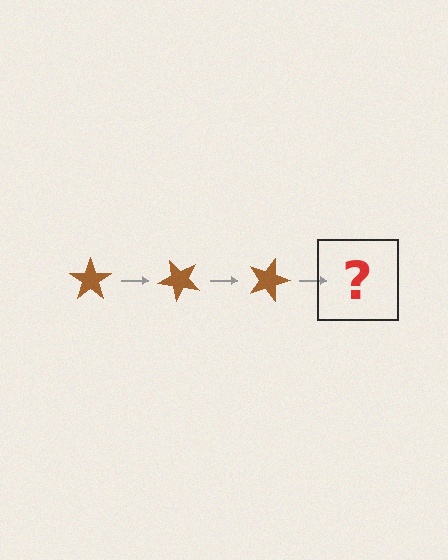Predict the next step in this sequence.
The next step is a brown star rotated 135 degrees.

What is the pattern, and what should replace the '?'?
The pattern is that the star rotates 45 degrees each step. The '?' should be a brown star rotated 135 degrees.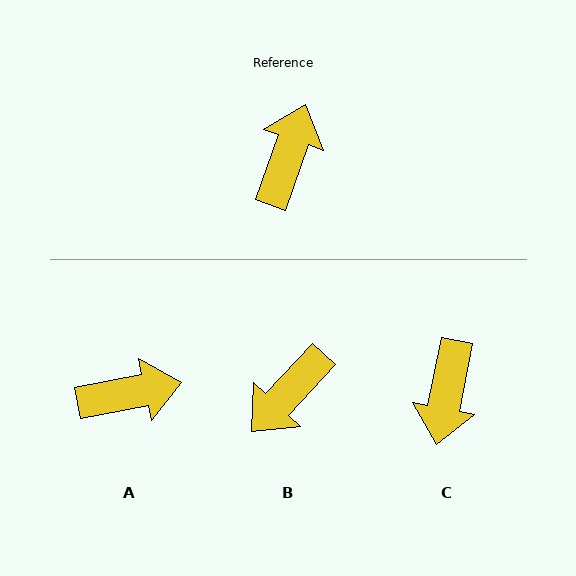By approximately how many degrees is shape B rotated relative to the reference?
Approximately 156 degrees counter-clockwise.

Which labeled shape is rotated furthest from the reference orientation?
C, about 172 degrees away.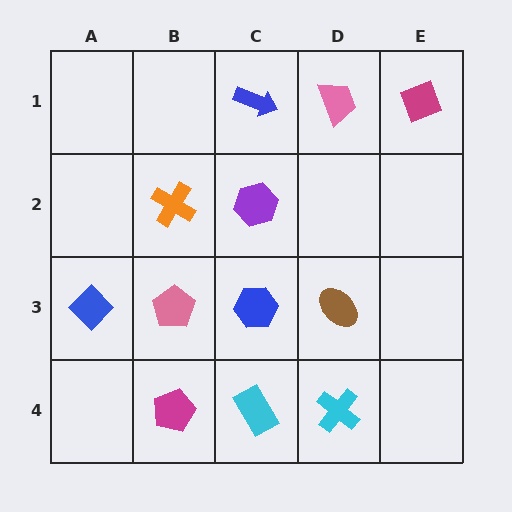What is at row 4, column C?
A cyan rectangle.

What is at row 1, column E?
A magenta diamond.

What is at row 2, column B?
An orange cross.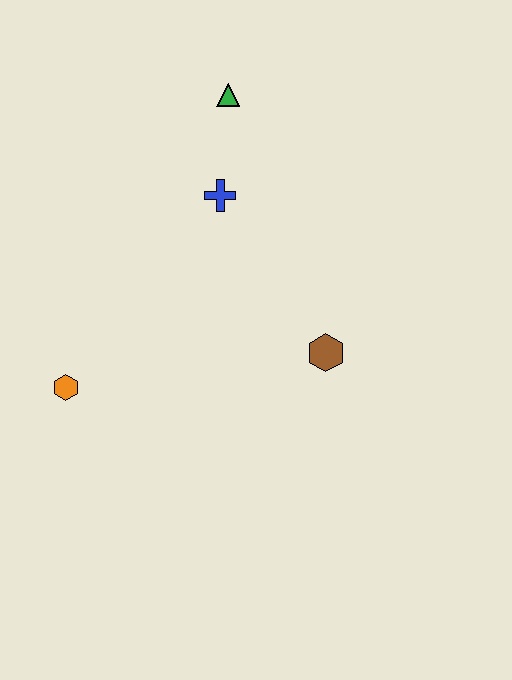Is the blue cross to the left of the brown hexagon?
Yes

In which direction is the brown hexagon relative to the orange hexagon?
The brown hexagon is to the right of the orange hexagon.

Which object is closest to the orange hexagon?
The blue cross is closest to the orange hexagon.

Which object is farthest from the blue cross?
The orange hexagon is farthest from the blue cross.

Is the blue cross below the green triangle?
Yes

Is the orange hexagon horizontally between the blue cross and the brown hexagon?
No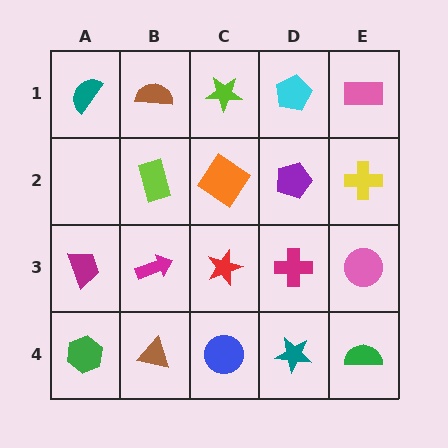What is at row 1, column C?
A lime star.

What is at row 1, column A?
A teal semicircle.